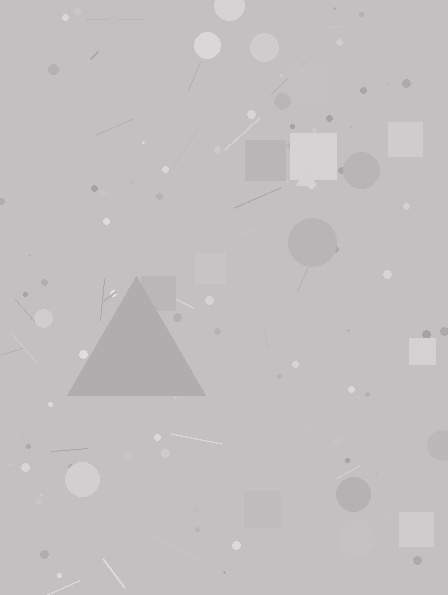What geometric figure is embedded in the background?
A triangle is embedded in the background.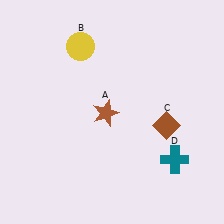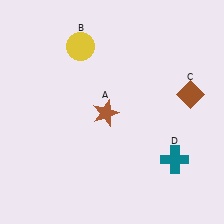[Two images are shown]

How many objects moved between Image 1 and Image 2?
1 object moved between the two images.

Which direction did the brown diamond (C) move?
The brown diamond (C) moved up.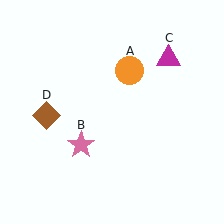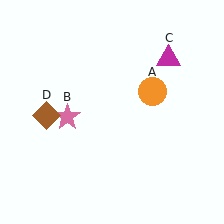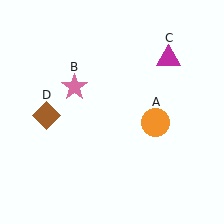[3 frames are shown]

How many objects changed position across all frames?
2 objects changed position: orange circle (object A), pink star (object B).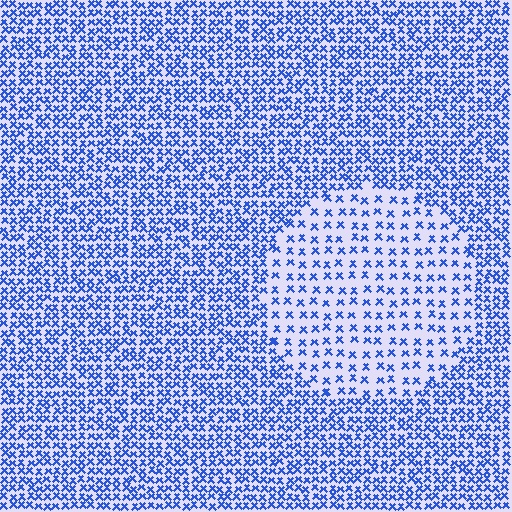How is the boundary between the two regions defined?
The boundary is defined by a change in element density (approximately 2.2x ratio). All elements are the same color, size, and shape.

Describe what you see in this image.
The image contains small blue elements arranged at two different densities. A circle-shaped region is visible where the elements are less densely packed than the surrounding area.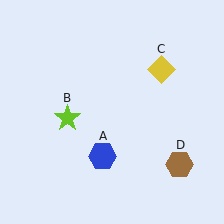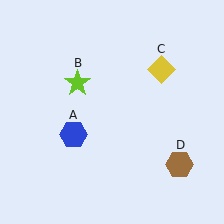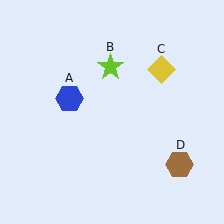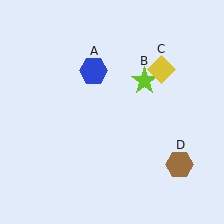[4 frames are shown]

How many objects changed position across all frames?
2 objects changed position: blue hexagon (object A), lime star (object B).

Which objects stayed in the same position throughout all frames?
Yellow diamond (object C) and brown hexagon (object D) remained stationary.